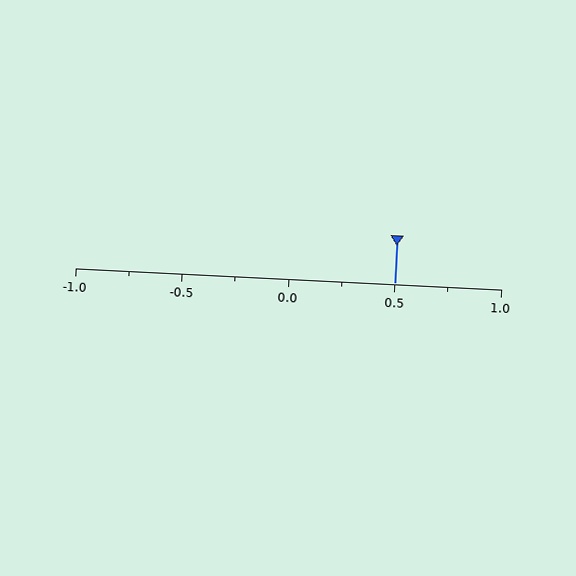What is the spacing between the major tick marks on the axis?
The major ticks are spaced 0.5 apart.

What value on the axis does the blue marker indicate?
The marker indicates approximately 0.5.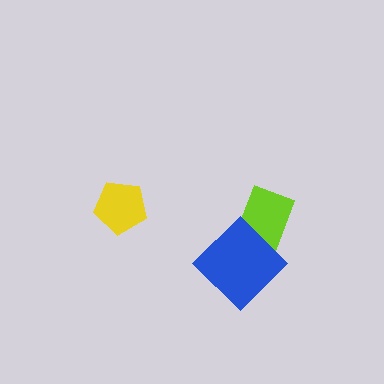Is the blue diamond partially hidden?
No, no other shape covers it.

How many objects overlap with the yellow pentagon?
0 objects overlap with the yellow pentagon.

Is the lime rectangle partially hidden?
Yes, it is partially covered by another shape.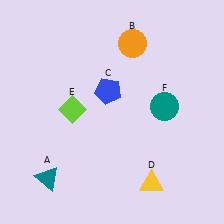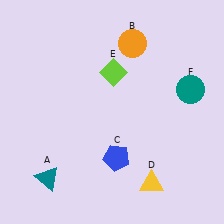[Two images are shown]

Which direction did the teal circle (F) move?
The teal circle (F) moved right.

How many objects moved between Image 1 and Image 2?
3 objects moved between the two images.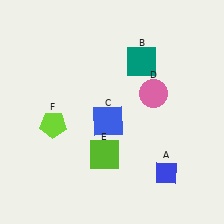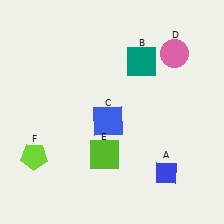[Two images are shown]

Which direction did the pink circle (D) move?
The pink circle (D) moved up.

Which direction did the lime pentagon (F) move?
The lime pentagon (F) moved down.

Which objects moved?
The objects that moved are: the pink circle (D), the lime pentagon (F).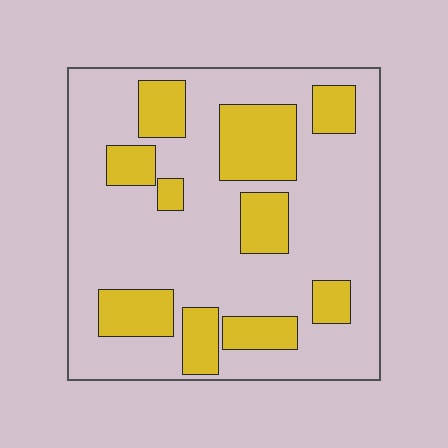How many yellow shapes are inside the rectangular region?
10.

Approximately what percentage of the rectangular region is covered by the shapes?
Approximately 30%.